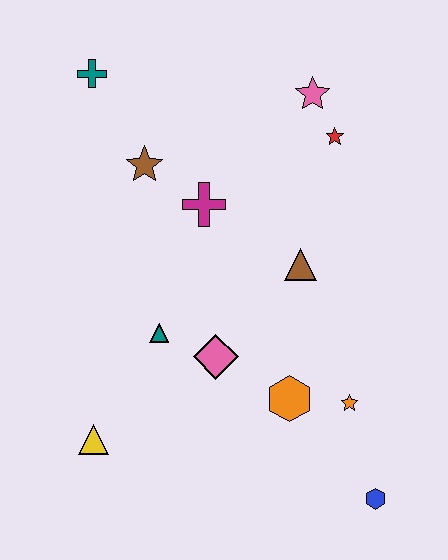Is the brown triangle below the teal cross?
Yes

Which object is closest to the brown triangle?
The magenta cross is closest to the brown triangle.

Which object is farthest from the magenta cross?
The blue hexagon is farthest from the magenta cross.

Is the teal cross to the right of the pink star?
No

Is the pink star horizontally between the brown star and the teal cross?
No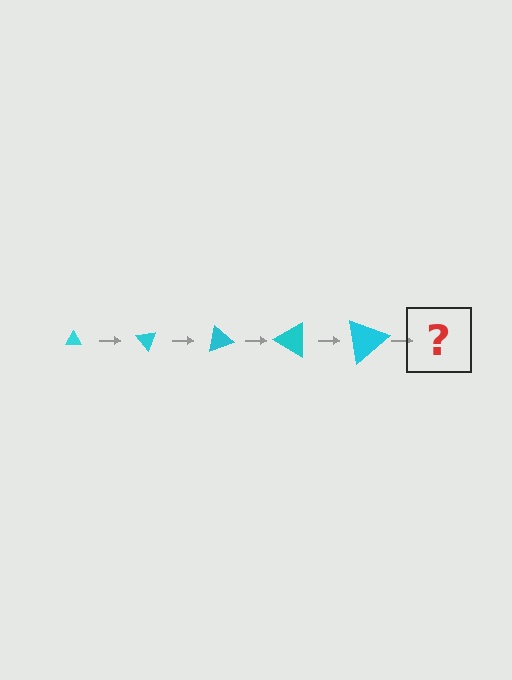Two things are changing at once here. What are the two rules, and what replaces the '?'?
The two rules are that the triangle grows larger each step and it rotates 50 degrees each step. The '?' should be a triangle, larger than the previous one and rotated 250 degrees from the start.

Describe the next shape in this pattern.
It should be a triangle, larger than the previous one and rotated 250 degrees from the start.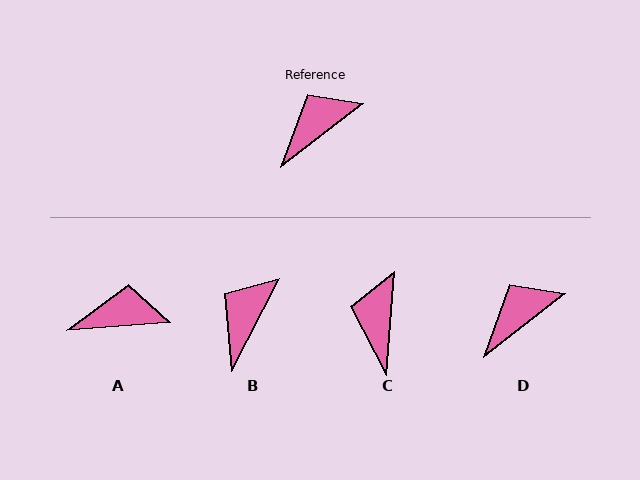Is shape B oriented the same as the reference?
No, it is off by about 25 degrees.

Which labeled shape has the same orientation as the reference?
D.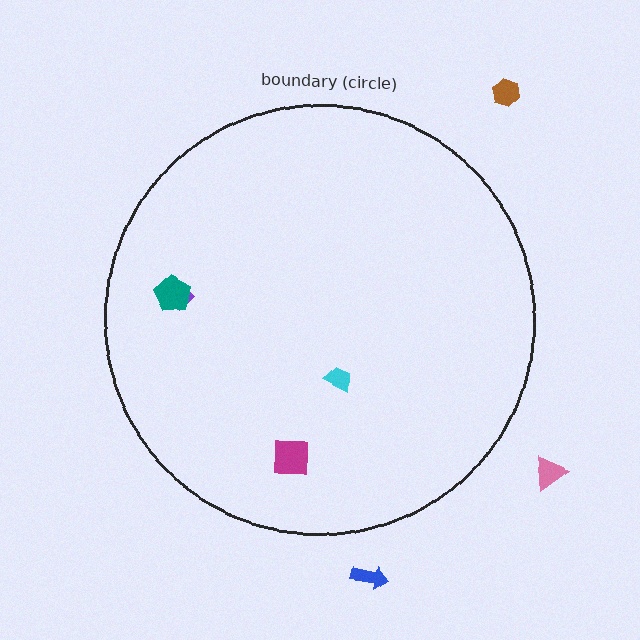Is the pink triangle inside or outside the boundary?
Outside.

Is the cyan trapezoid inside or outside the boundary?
Inside.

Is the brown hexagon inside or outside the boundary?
Outside.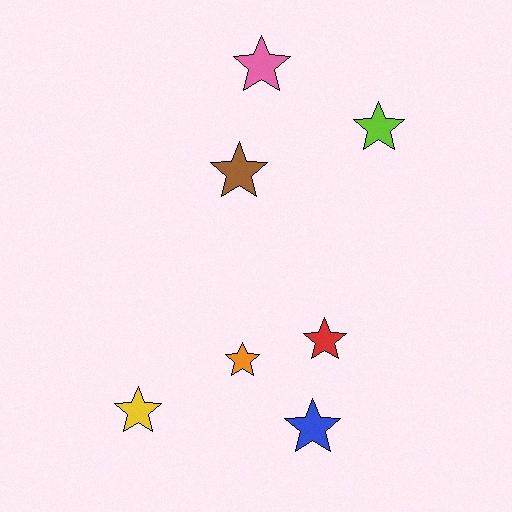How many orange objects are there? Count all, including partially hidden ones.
There is 1 orange object.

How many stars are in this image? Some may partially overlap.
There are 7 stars.